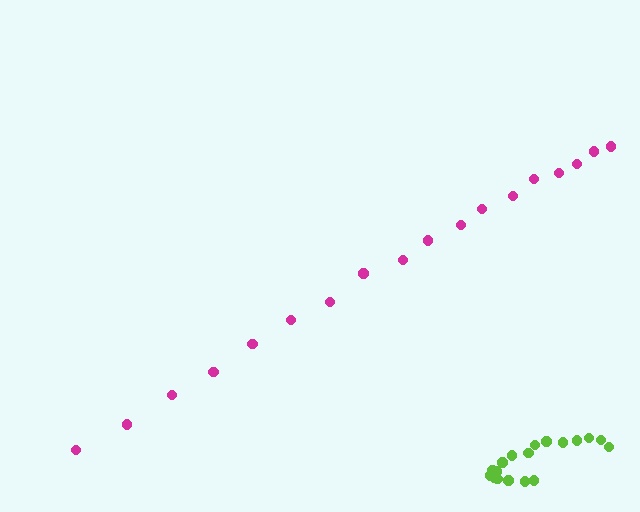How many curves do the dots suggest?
There are 2 distinct paths.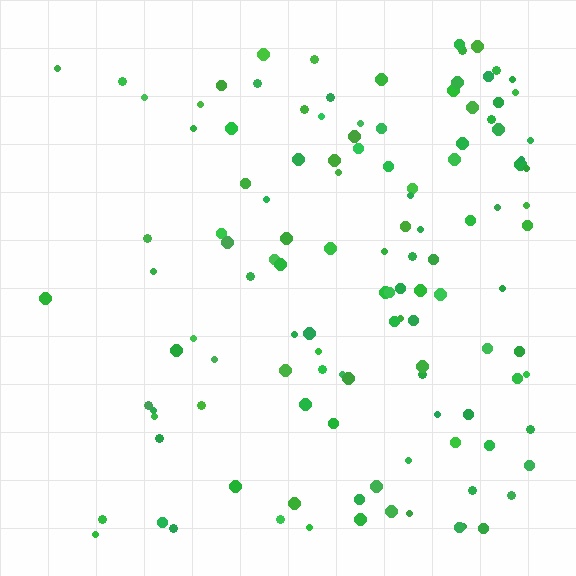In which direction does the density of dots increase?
From left to right, with the right side densest.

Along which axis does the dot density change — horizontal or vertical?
Horizontal.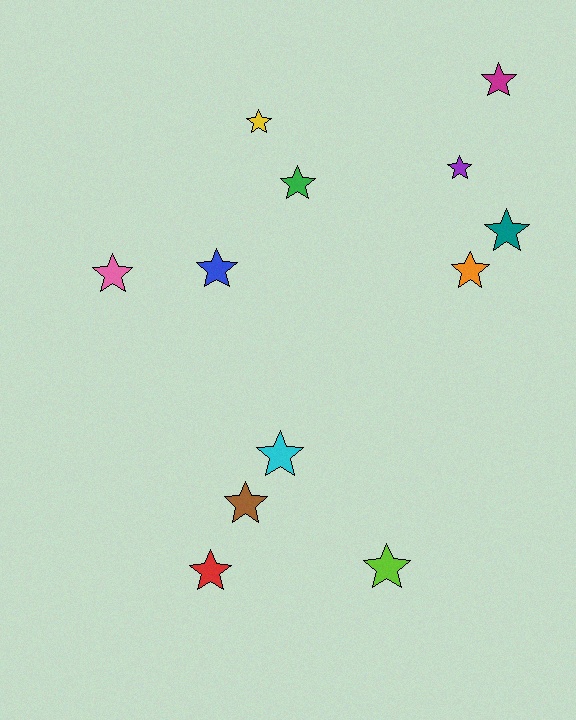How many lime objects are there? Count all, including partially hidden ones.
There is 1 lime object.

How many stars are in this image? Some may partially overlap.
There are 12 stars.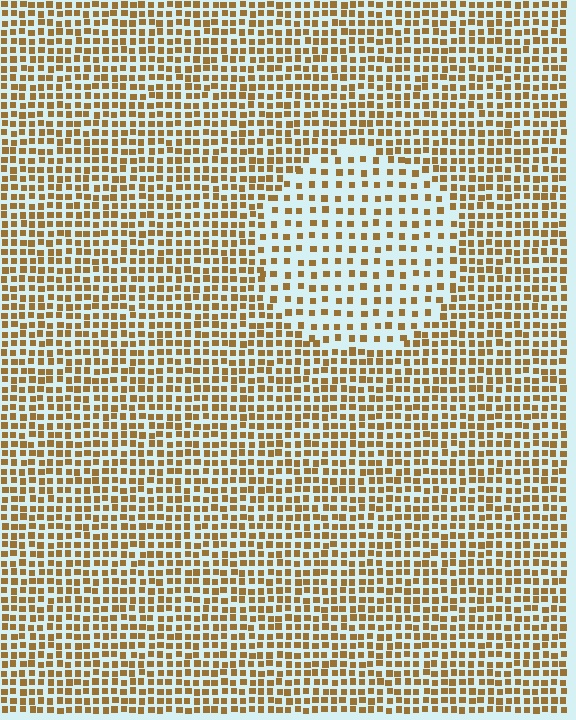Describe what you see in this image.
The image contains small brown elements arranged at two different densities. A circle-shaped region is visible where the elements are less densely packed than the surrounding area.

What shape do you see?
I see a circle.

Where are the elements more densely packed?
The elements are more densely packed outside the circle boundary.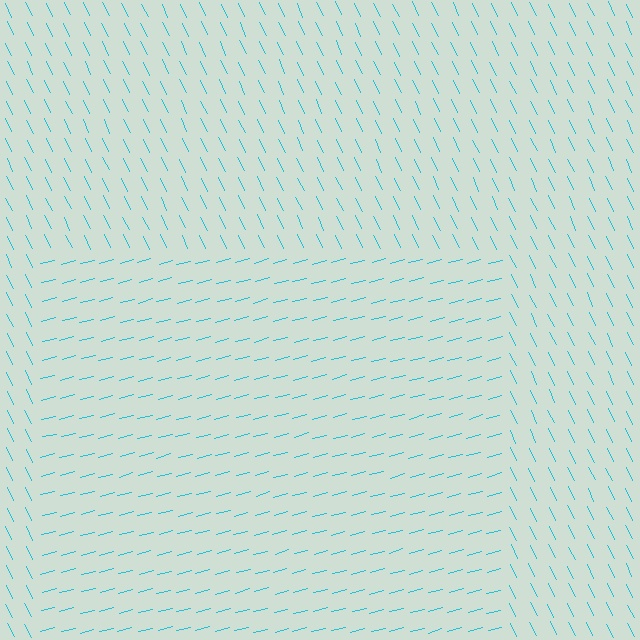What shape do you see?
I see a rectangle.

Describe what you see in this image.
The image is filled with small cyan line segments. A rectangle region in the image has lines oriented differently from the surrounding lines, creating a visible texture boundary.